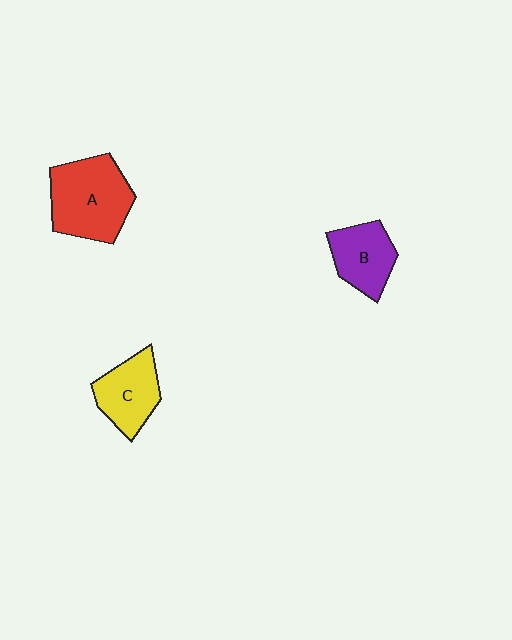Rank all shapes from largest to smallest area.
From largest to smallest: A (red), C (yellow), B (purple).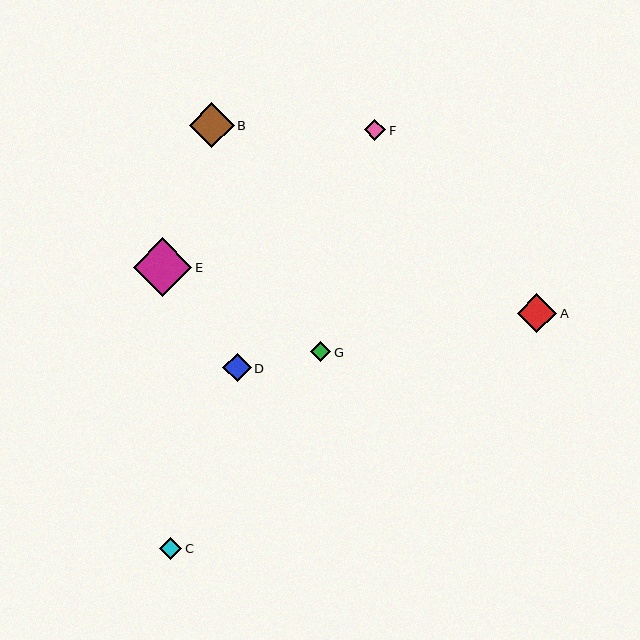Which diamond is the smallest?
Diamond G is the smallest with a size of approximately 20 pixels.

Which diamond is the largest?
Diamond E is the largest with a size of approximately 59 pixels.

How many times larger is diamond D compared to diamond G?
Diamond D is approximately 1.4 times the size of diamond G.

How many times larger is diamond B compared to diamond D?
Diamond B is approximately 1.6 times the size of diamond D.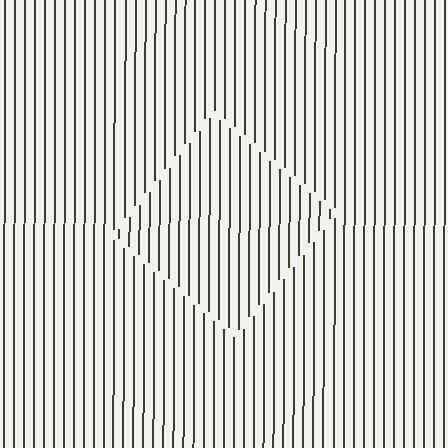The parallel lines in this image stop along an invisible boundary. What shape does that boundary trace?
An illusory square. The interior of the shape contains the same grating, shifted by half a period — the contour is defined by the phase discontinuity where line-ends from the inner and outer gratings abut.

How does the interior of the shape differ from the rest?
The interior of the shape contains the same grating, shifted by half a period — the contour is defined by the phase discontinuity where line-ends from the inner and outer gratings abut.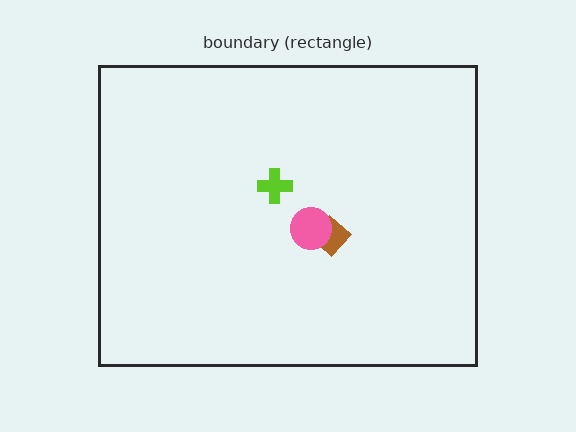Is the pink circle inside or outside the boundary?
Inside.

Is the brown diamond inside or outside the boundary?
Inside.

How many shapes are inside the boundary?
3 inside, 0 outside.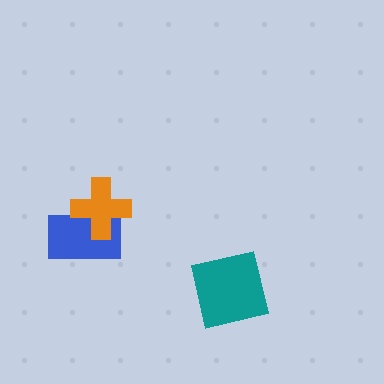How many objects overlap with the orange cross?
1 object overlaps with the orange cross.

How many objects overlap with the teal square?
0 objects overlap with the teal square.